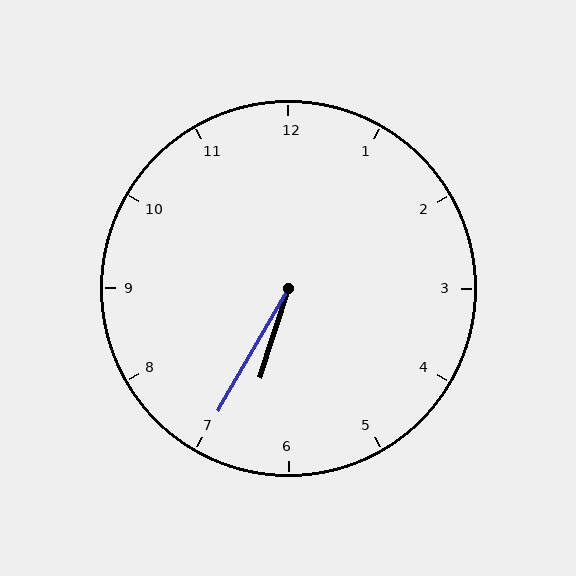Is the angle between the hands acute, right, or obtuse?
It is acute.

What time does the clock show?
6:35.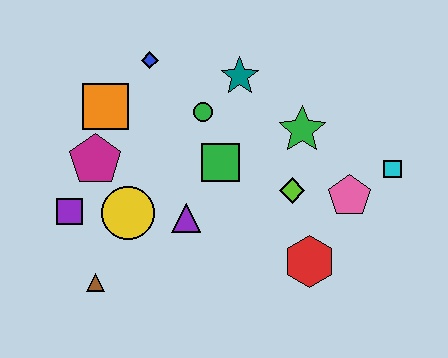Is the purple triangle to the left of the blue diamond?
No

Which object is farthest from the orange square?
The cyan square is farthest from the orange square.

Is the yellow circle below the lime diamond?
Yes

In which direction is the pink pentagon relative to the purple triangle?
The pink pentagon is to the right of the purple triangle.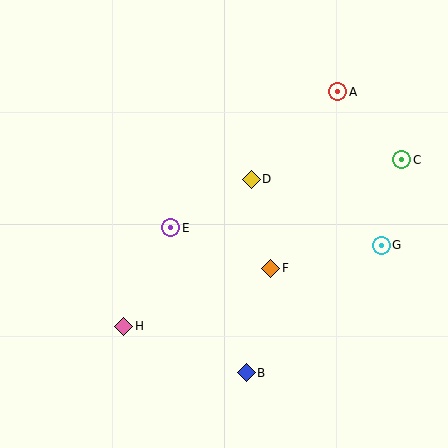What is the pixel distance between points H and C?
The distance between H and C is 324 pixels.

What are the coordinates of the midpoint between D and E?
The midpoint between D and E is at (211, 204).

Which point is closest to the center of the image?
Point D at (251, 179) is closest to the center.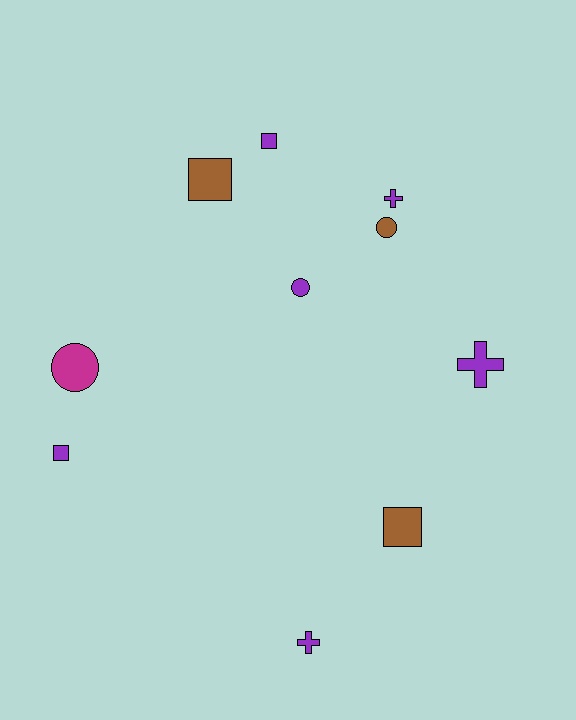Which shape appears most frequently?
Square, with 4 objects.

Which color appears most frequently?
Purple, with 6 objects.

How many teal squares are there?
There are no teal squares.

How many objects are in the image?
There are 10 objects.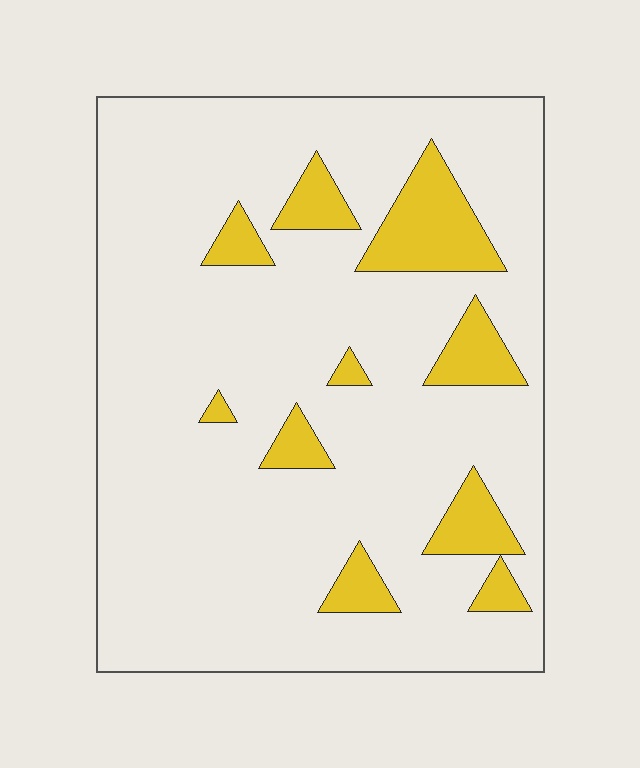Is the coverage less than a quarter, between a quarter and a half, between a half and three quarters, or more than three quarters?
Less than a quarter.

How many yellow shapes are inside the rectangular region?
10.